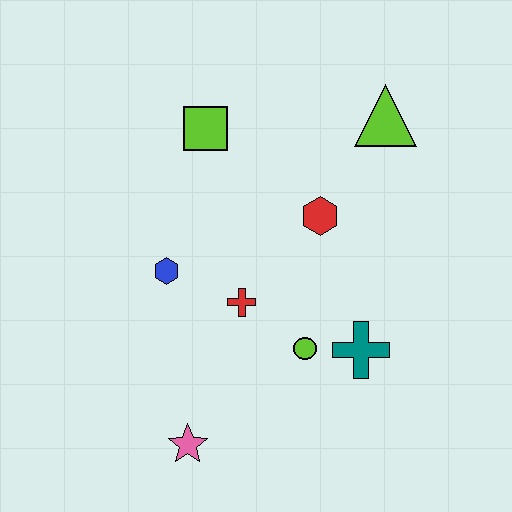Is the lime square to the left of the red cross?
Yes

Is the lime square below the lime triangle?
Yes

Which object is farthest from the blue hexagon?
The lime triangle is farthest from the blue hexagon.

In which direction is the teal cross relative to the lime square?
The teal cross is below the lime square.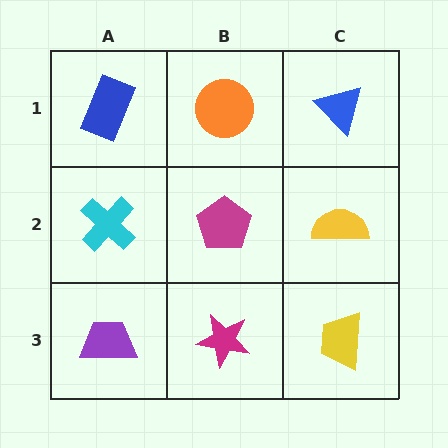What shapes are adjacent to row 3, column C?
A yellow semicircle (row 2, column C), a magenta star (row 3, column B).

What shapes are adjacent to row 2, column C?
A blue triangle (row 1, column C), a yellow trapezoid (row 3, column C), a magenta pentagon (row 2, column B).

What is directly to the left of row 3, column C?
A magenta star.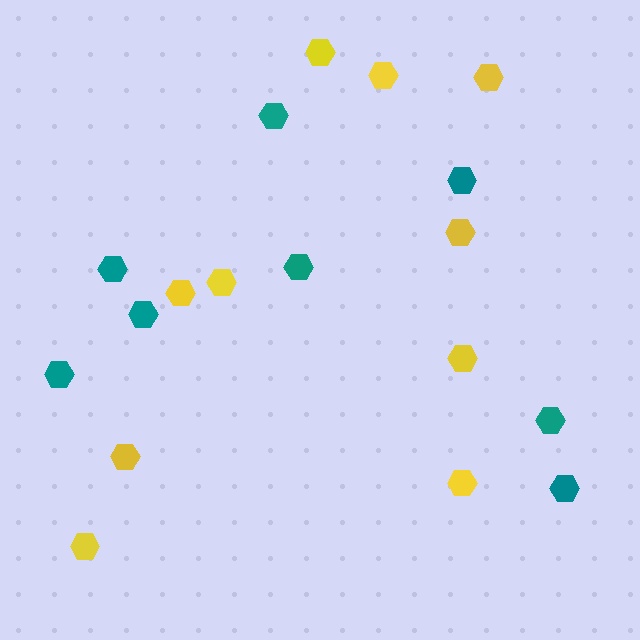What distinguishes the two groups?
There are 2 groups: one group of teal hexagons (8) and one group of yellow hexagons (10).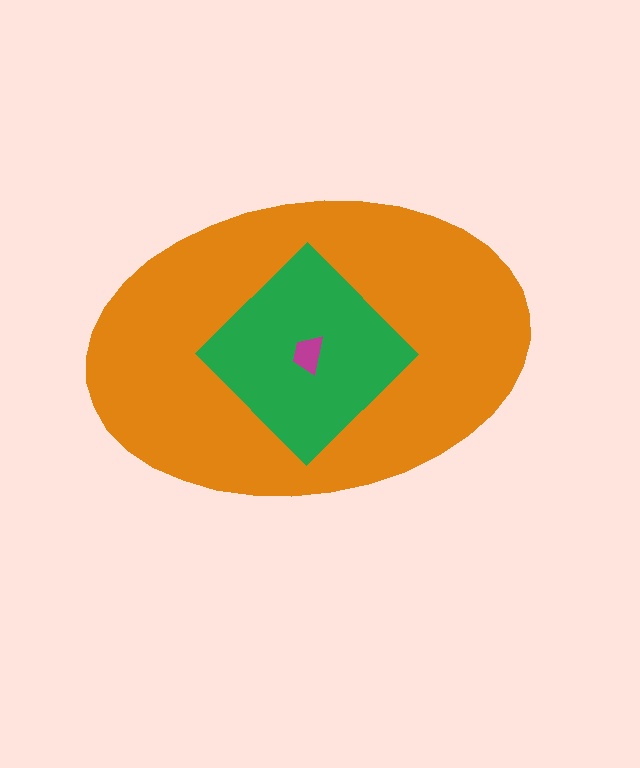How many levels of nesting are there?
3.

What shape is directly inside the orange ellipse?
The green diamond.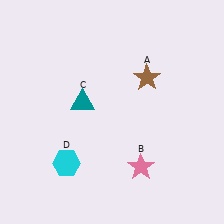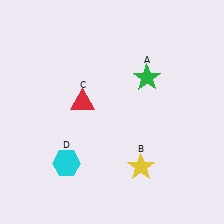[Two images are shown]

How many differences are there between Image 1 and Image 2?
There are 3 differences between the two images.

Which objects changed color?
A changed from brown to green. B changed from pink to yellow. C changed from teal to red.